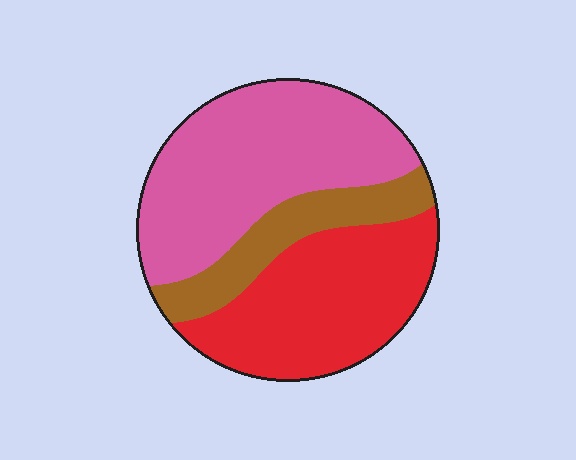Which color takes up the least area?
Brown, at roughly 15%.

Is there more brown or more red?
Red.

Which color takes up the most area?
Pink, at roughly 45%.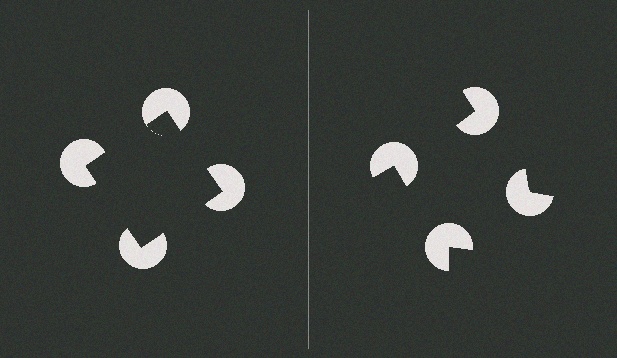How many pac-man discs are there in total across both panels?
8 — 4 on each side.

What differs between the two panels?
The pac-man discs are positioned identically on both sides; only the wedge orientations differ. On the left they align to a square; on the right they are misaligned.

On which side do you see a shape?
An illusory square appears on the left side. On the right side the wedge cuts are rotated, so no coherent shape forms.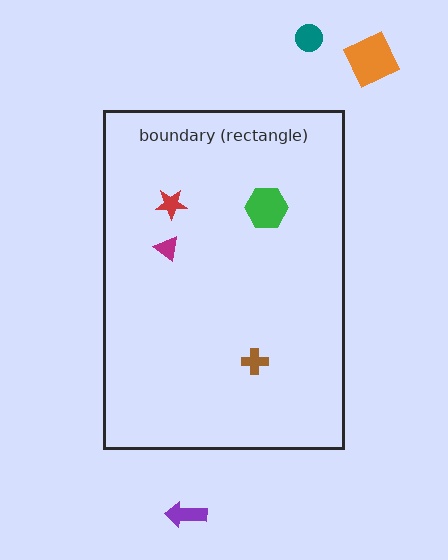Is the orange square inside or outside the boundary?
Outside.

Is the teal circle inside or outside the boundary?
Outside.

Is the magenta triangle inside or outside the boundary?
Inside.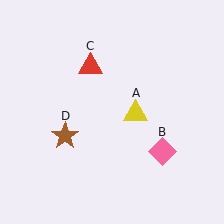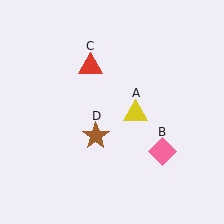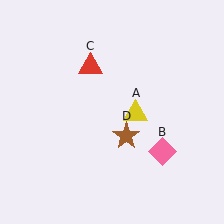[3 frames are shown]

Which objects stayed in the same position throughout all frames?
Yellow triangle (object A) and pink diamond (object B) and red triangle (object C) remained stationary.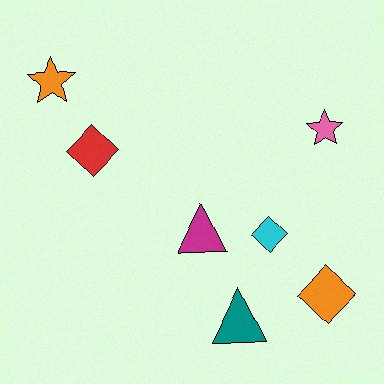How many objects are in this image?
There are 7 objects.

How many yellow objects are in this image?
There are no yellow objects.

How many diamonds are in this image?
There are 3 diamonds.